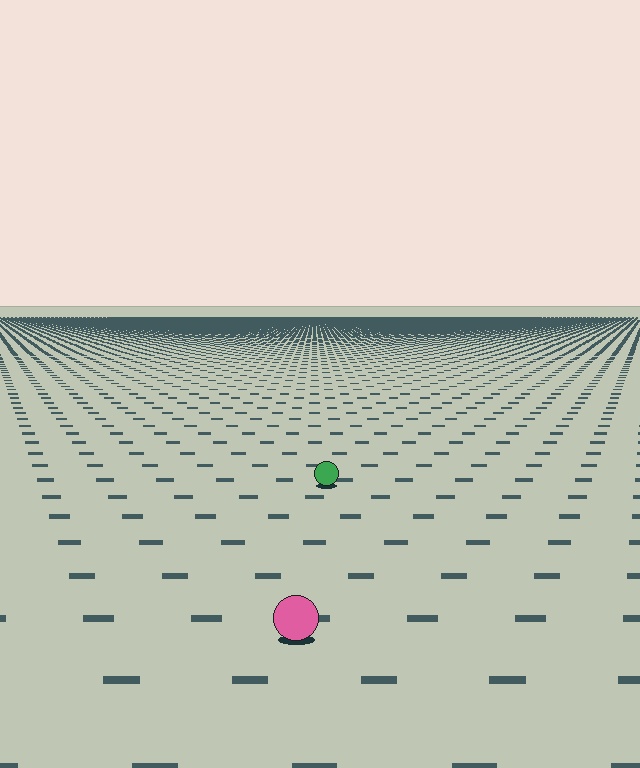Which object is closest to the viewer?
The pink circle is closest. The texture marks near it are larger and more spread out.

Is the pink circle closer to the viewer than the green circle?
Yes. The pink circle is closer — you can tell from the texture gradient: the ground texture is coarser near it.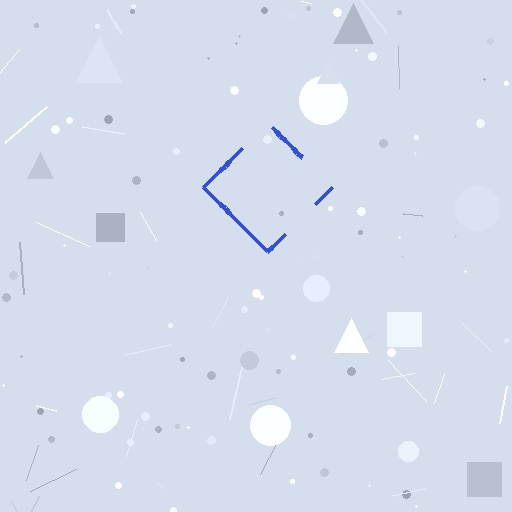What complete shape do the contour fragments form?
The contour fragments form a diamond.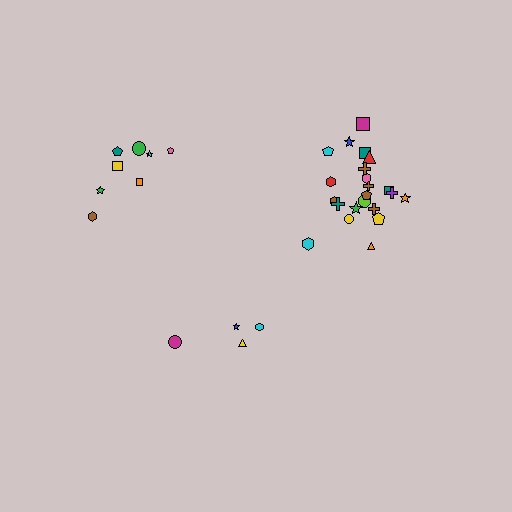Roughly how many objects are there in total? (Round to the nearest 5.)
Roughly 35 objects in total.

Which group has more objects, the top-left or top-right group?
The top-right group.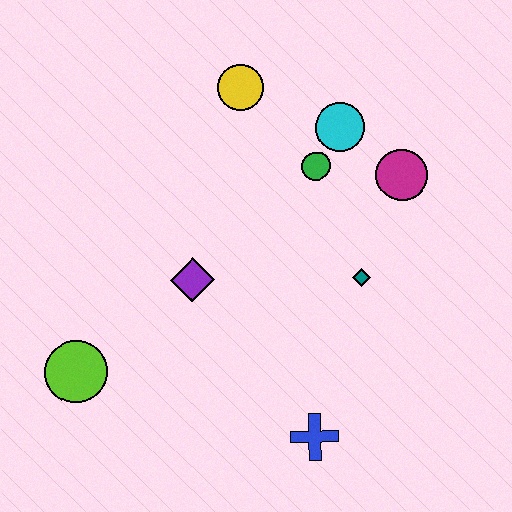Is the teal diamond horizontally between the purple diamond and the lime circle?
No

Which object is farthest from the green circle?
The lime circle is farthest from the green circle.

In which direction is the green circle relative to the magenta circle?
The green circle is to the left of the magenta circle.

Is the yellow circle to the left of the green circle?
Yes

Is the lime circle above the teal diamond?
No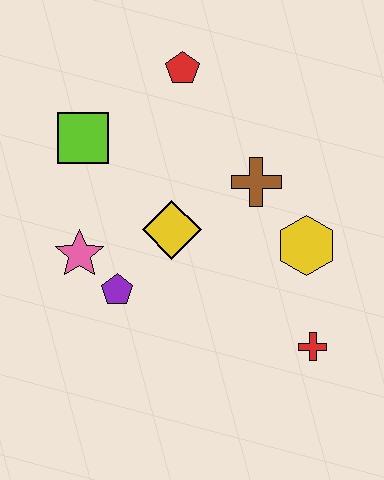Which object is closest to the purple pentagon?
The pink star is closest to the purple pentagon.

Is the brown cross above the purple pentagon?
Yes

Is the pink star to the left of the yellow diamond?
Yes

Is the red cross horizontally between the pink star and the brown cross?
No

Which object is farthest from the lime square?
The red cross is farthest from the lime square.